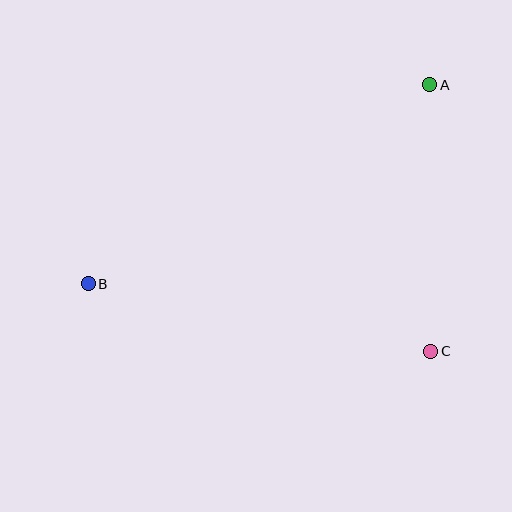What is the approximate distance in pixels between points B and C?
The distance between B and C is approximately 349 pixels.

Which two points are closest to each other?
Points A and C are closest to each other.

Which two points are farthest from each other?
Points A and B are farthest from each other.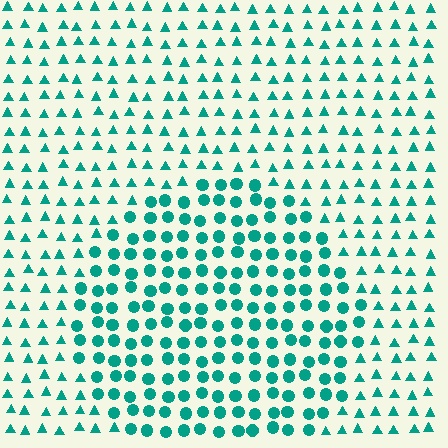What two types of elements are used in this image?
The image uses circles inside the circle region and triangles outside it.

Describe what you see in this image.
The image is filled with small teal elements arranged in a uniform grid. A circle-shaped region contains circles, while the surrounding area contains triangles. The boundary is defined purely by the change in element shape.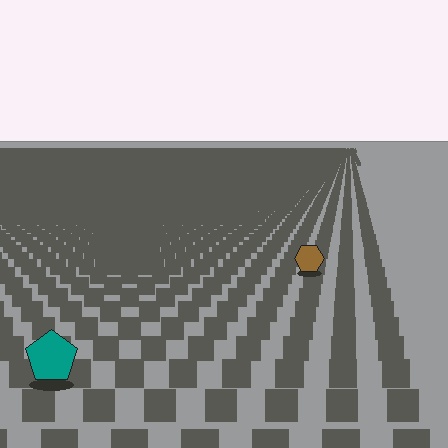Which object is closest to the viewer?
The teal pentagon is closest. The texture marks near it are larger and more spread out.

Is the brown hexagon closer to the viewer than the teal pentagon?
No. The teal pentagon is closer — you can tell from the texture gradient: the ground texture is coarser near it.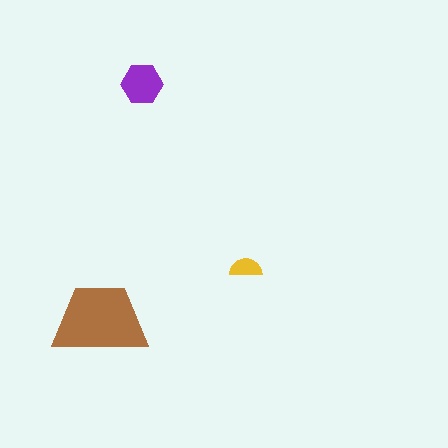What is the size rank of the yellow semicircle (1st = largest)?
3rd.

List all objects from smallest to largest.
The yellow semicircle, the purple hexagon, the brown trapezoid.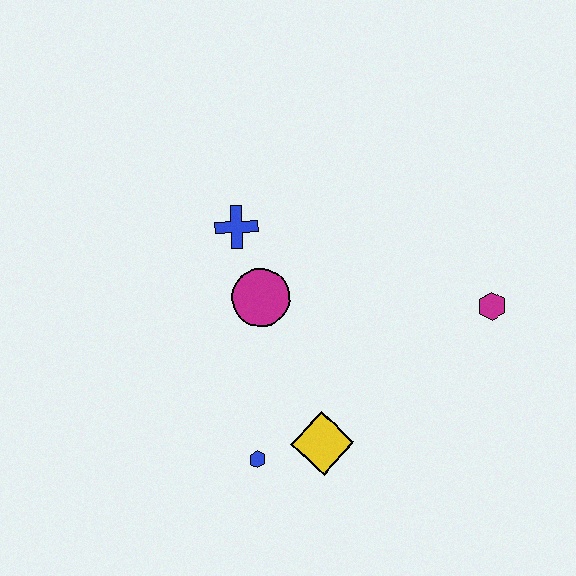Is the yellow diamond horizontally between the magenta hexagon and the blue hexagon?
Yes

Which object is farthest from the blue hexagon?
The magenta hexagon is farthest from the blue hexagon.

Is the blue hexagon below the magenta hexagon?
Yes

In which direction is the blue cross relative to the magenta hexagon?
The blue cross is to the left of the magenta hexagon.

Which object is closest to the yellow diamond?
The blue hexagon is closest to the yellow diamond.